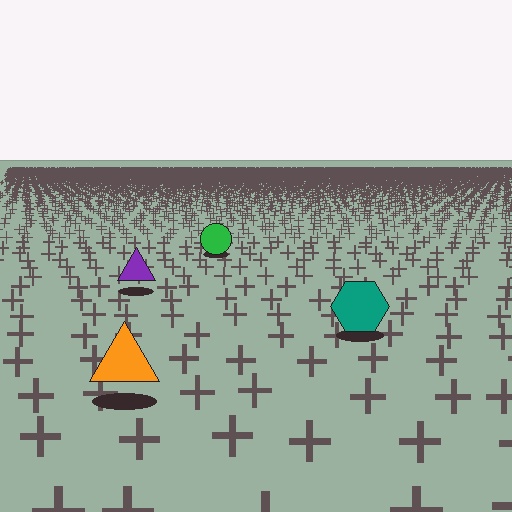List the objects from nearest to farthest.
From nearest to farthest: the orange triangle, the teal hexagon, the purple triangle, the green circle.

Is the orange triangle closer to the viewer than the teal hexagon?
Yes. The orange triangle is closer — you can tell from the texture gradient: the ground texture is coarser near it.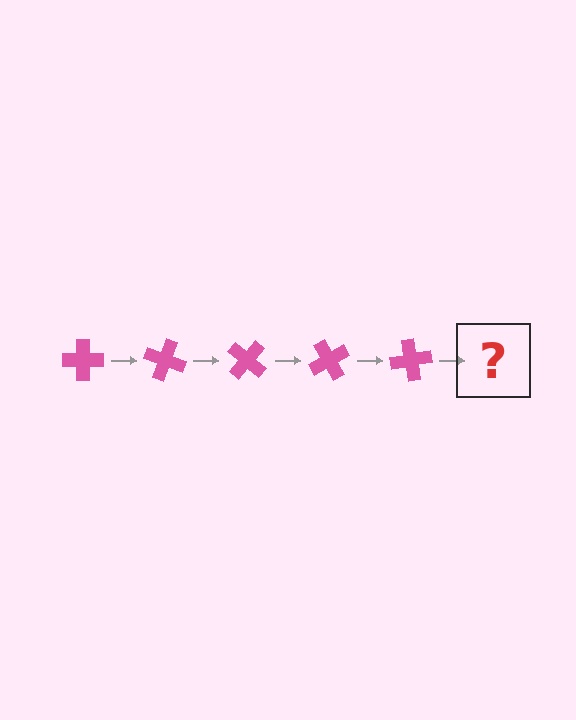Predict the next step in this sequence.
The next step is a pink cross rotated 100 degrees.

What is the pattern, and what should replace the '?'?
The pattern is that the cross rotates 20 degrees each step. The '?' should be a pink cross rotated 100 degrees.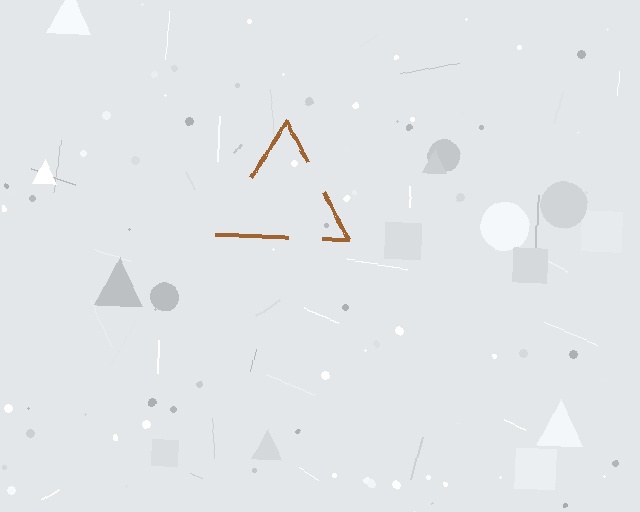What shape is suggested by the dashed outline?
The dashed outline suggests a triangle.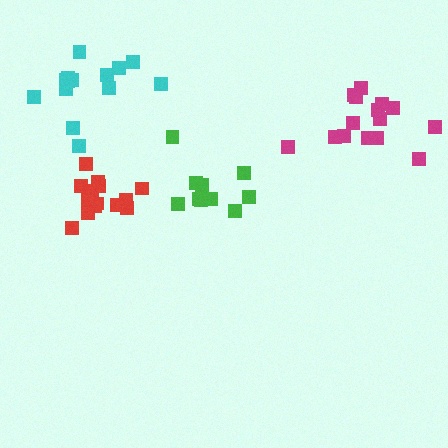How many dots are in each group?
Group 1: 15 dots, Group 2: 10 dots, Group 3: 15 dots, Group 4: 14 dots (54 total).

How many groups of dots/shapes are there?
There are 4 groups.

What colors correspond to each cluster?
The clusters are colored: magenta, green, red, cyan.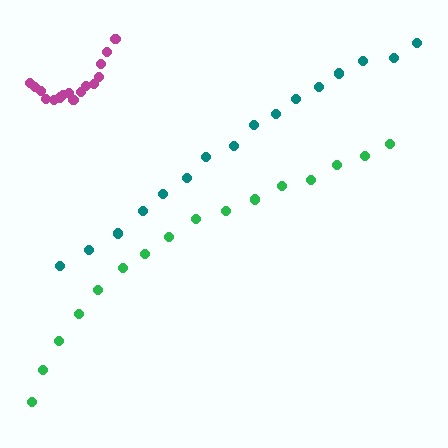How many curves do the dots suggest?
There are 3 distinct paths.